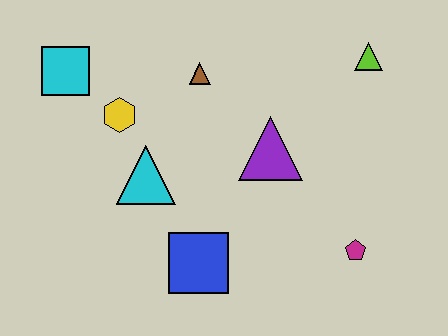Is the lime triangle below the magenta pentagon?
No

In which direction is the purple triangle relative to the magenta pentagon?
The purple triangle is above the magenta pentagon.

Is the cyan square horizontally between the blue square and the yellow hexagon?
No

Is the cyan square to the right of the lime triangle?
No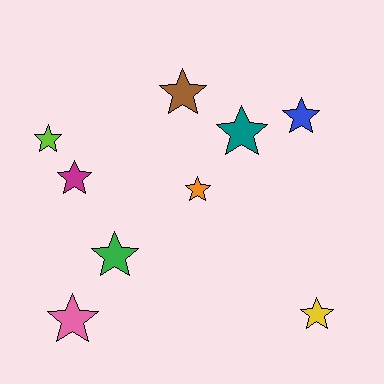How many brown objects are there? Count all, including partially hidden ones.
There is 1 brown object.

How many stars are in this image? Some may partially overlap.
There are 9 stars.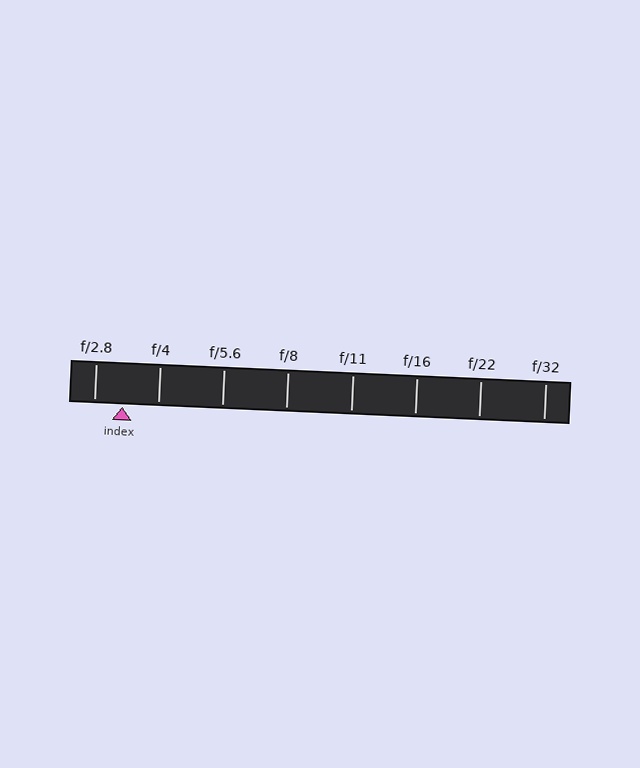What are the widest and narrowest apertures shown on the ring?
The widest aperture shown is f/2.8 and the narrowest is f/32.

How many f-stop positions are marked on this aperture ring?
There are 8 f-stop positions marked.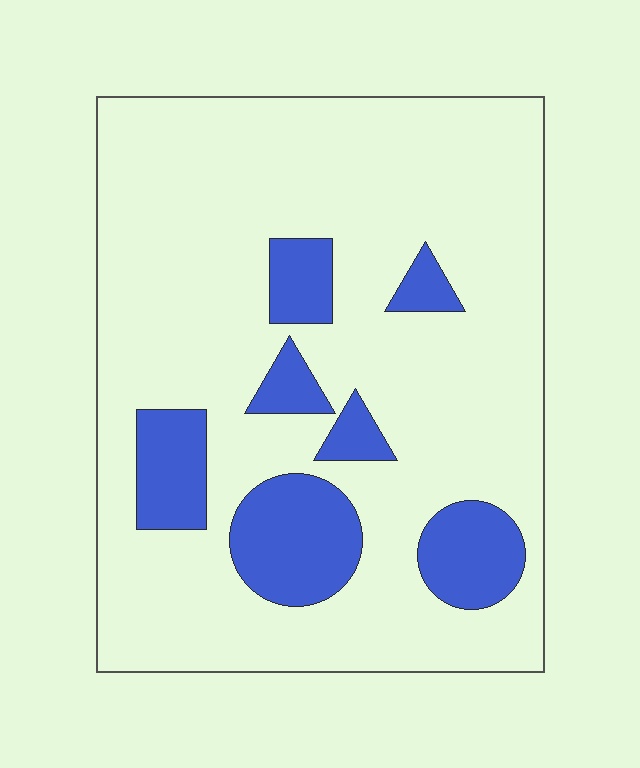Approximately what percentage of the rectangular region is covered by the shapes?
Approximately 20%.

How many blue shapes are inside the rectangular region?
7.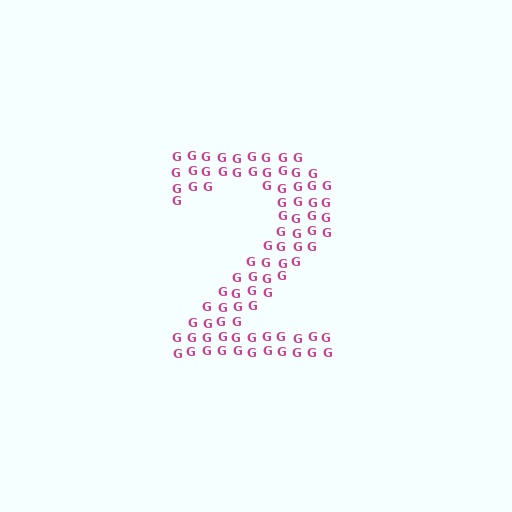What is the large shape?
The large shape is the digit 2.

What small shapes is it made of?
It is made of small letter G's.